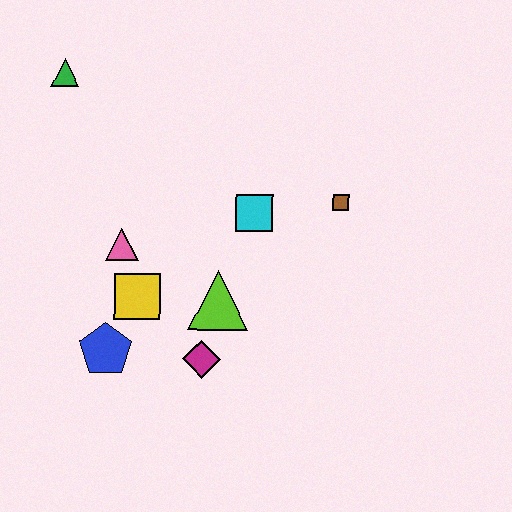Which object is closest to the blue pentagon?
The yellow square is closest to the blue pentagon.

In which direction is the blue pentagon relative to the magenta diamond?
The blue pentagon is to the left of the magenta diamond.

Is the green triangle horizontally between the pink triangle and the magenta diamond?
No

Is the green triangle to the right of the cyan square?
No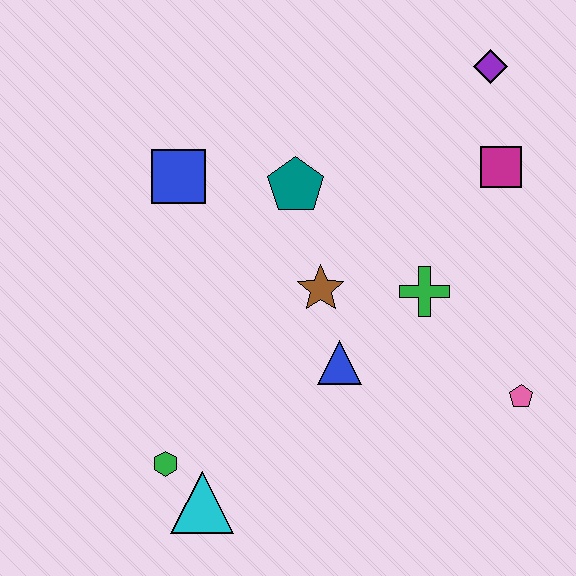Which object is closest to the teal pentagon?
The brown star is closest to the teal pentagon.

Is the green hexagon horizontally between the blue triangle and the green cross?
No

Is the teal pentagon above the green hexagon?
Yes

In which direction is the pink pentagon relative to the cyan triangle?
The pink pentagon is to the right of the cyan triangle.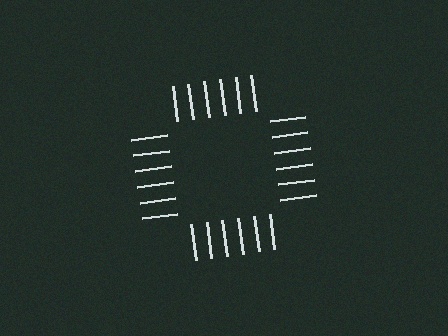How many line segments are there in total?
24 — 6 along each of the 4 edges.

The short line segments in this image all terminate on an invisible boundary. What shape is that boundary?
An illusory square — the line segments terminate on its edges but no continuous stroke is drawn.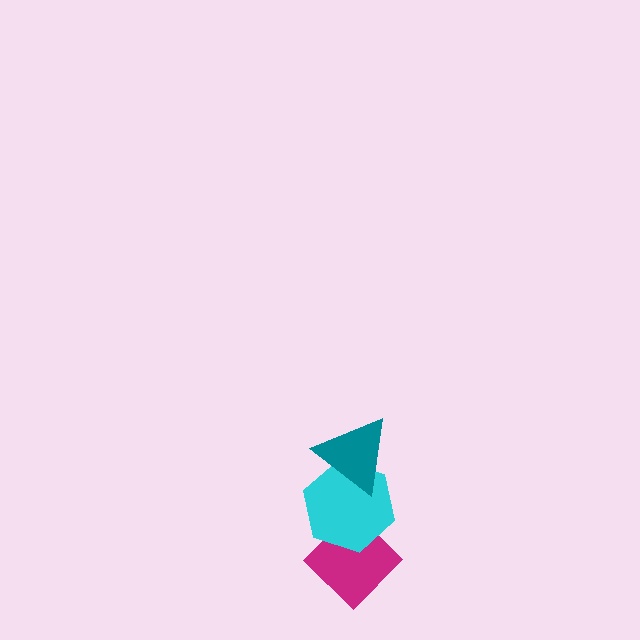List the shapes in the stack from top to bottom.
From top to bottom: the teal triangle, the cyan hexagon, the magenta diamond.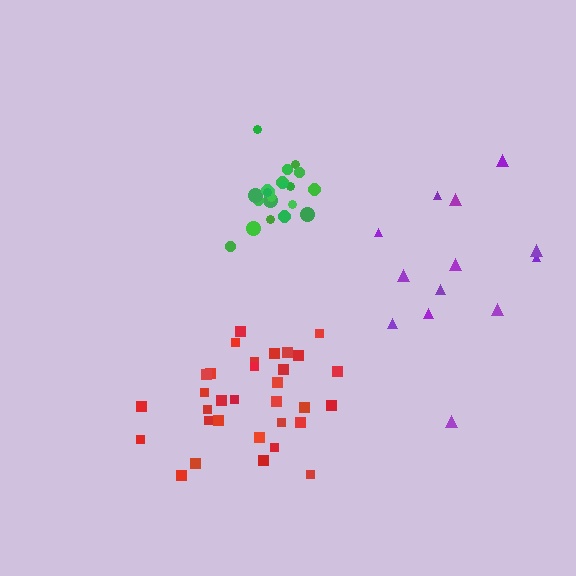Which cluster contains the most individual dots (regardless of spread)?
Red (32).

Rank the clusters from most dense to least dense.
green, red, purple.